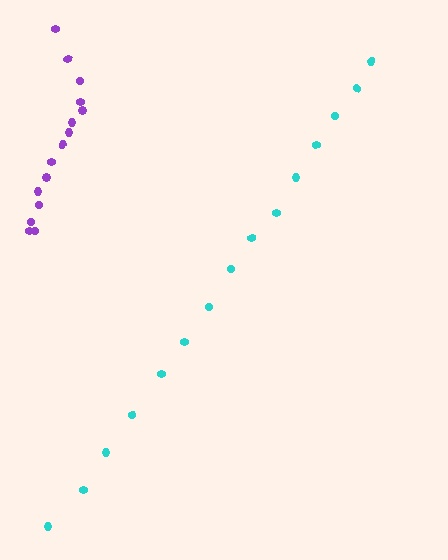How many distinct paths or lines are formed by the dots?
There are 2 distinct paths.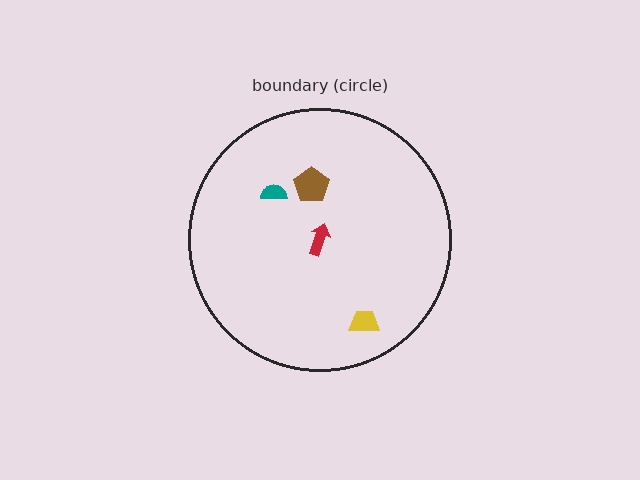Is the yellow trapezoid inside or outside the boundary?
Inside.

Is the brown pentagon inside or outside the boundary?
Inside.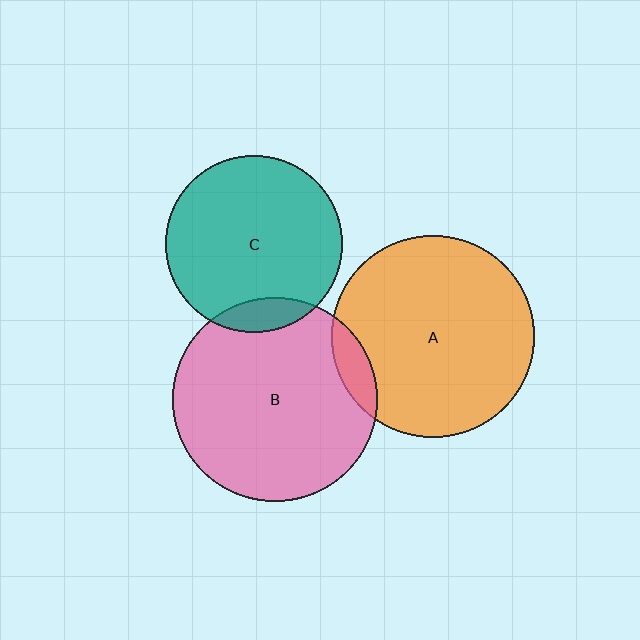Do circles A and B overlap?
Yes.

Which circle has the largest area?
Circle B (pink).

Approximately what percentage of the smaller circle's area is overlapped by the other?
Approximately 10%.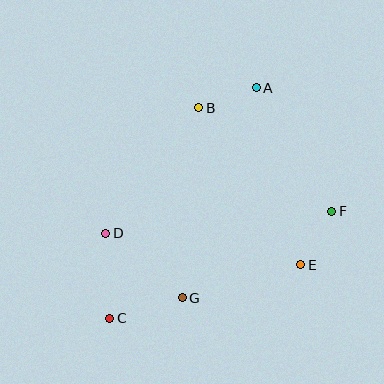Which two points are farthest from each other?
Points A and C are farthest from each other.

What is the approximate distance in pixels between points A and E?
The distance between A and E is approximately 182 pixels.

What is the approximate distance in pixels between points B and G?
The distance between B and G is approximately 191 pixels.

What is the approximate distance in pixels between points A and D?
The distance between A and D is approximately 209 pixels.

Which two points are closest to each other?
Points A and B are closest to each other.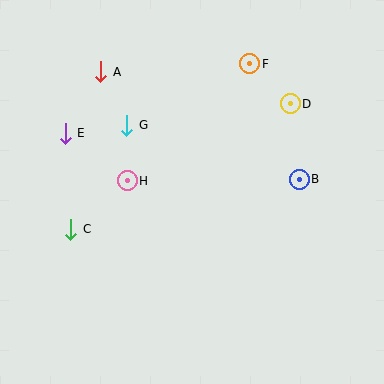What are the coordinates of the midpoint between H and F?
The midpoint between H and F is at (189, 122).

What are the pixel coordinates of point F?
Point F is at (250, 64).